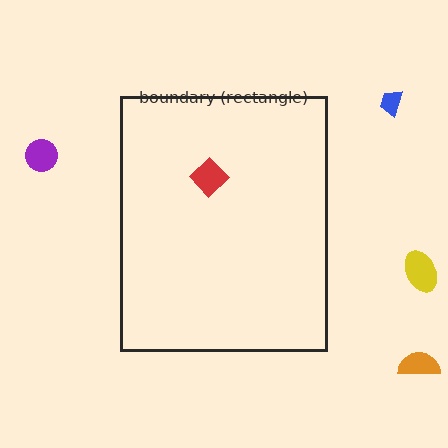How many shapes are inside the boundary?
1 inside, 4 outside.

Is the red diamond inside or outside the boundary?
Inside.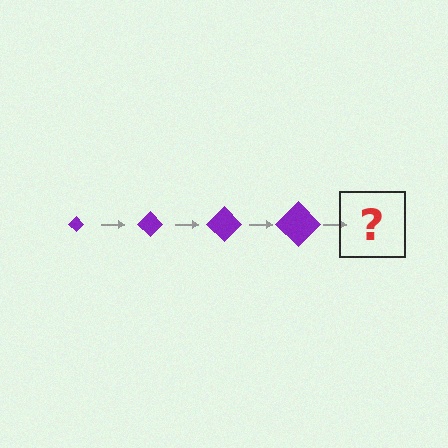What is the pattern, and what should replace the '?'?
The pattern is that the diamond gets progressively larger each step. The '?' should be a purple diamond, larger than the previous one.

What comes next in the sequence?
The next element should be a purple diamond, larger than the previous one.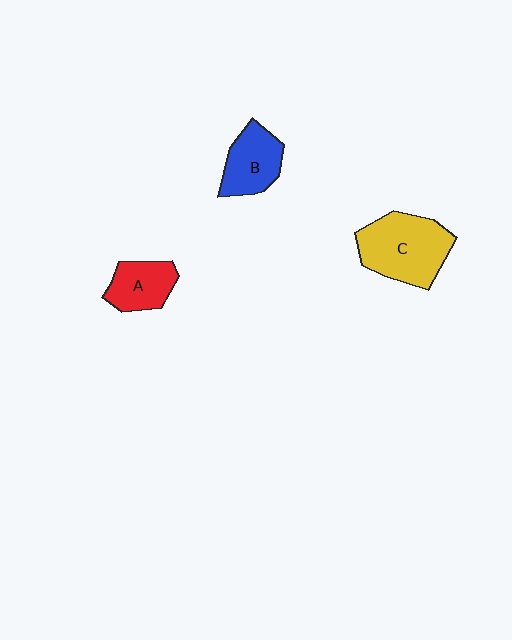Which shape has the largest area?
Shape C (yellow).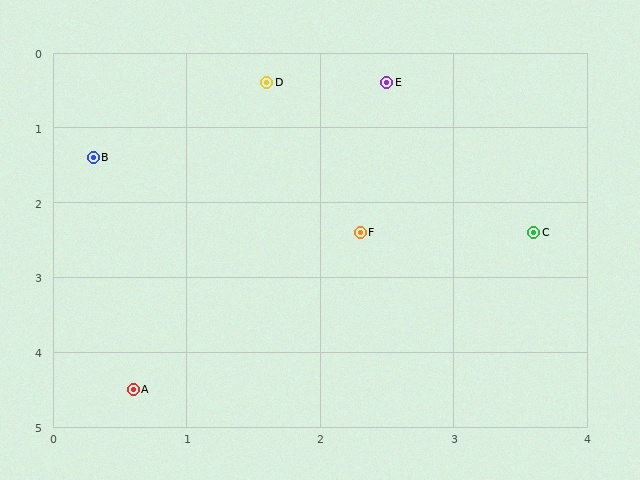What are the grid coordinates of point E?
Point E is at approximately (2.5, 0.4).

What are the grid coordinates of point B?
Point B is at approximately (0.3, 1.4).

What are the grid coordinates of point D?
Point D is at approximately (1.6, 0.4).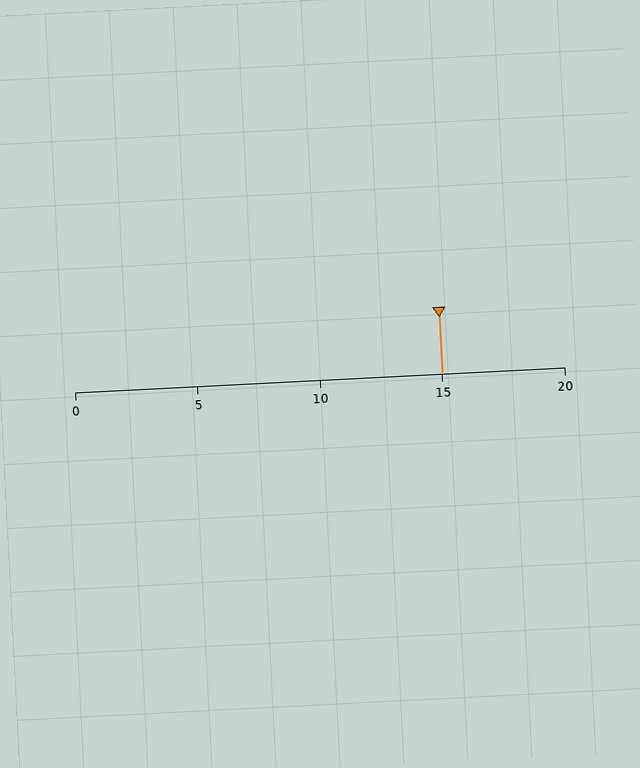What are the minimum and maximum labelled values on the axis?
The axis runs from 0 to 20.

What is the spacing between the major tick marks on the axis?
The major ticks are spaced 5 apart.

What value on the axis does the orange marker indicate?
The marker indicates approximately 15.